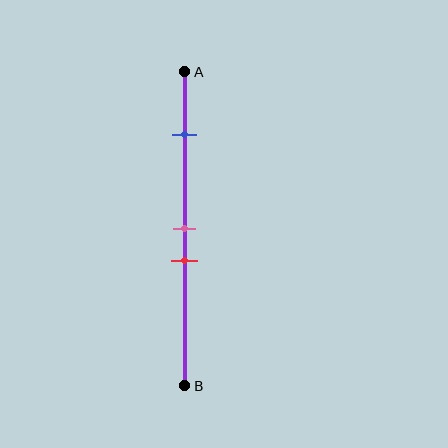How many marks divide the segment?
There are 3 marks dividing the segment.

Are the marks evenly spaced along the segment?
No, the marks are not evenly spaced.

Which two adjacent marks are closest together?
The pink and red marks are the closest adjacent pair.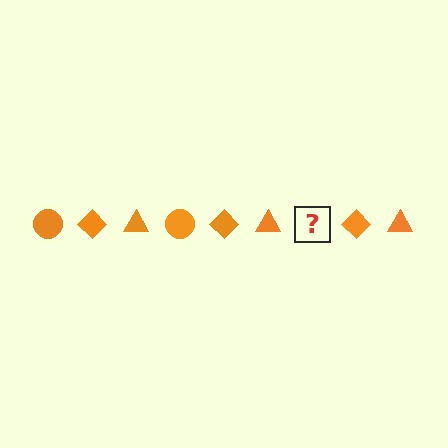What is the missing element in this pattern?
The missing element is an orange circle.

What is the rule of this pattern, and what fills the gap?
The rule is that the pattern cycles through circle, diamond, triangle shapes in orange. The gap should be filled with an orange circle.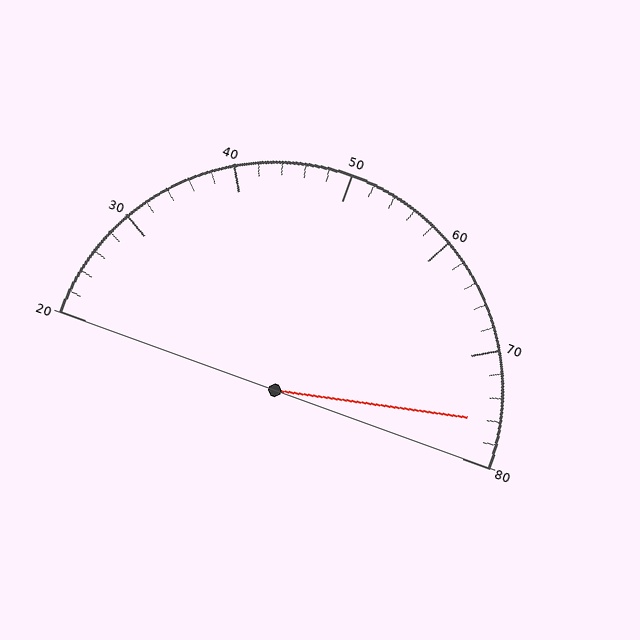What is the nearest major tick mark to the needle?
The nearest major tick mark is 80.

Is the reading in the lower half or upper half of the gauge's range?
The reading is in the upper half of the range (20 to 80).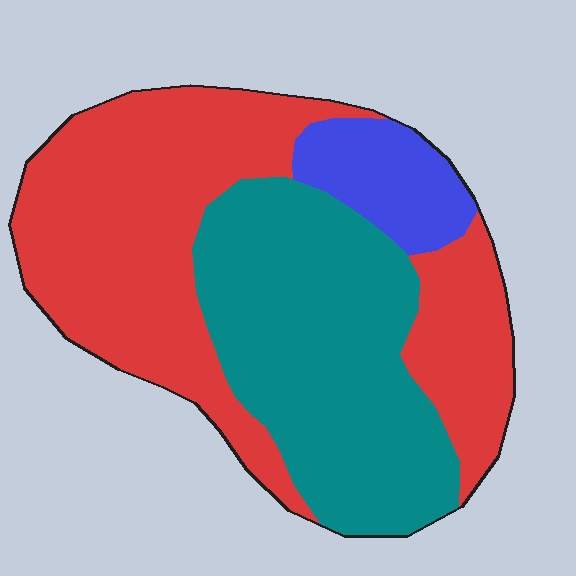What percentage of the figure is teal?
Teal covers around 40% of the figure.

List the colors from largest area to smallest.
From largest to smallest: red, teal, blue.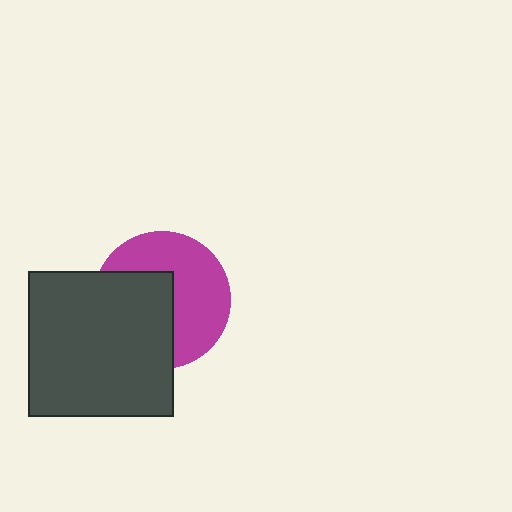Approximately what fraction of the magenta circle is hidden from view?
Roughly 45% of the magenta circle is hidden behind the dark gray square.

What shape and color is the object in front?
The object in front is a dark gray square.